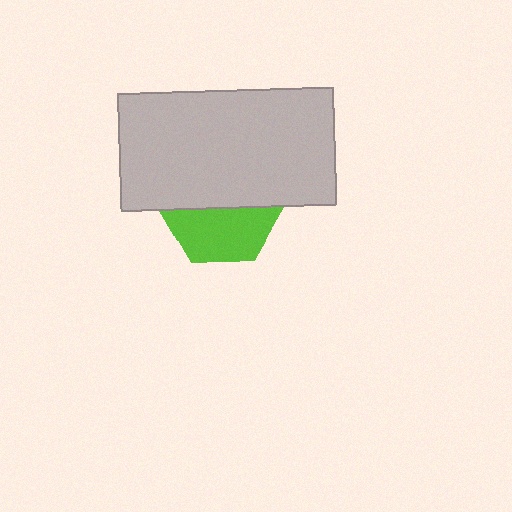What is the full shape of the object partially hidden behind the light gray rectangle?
The partially hidden object is a lime hexagon.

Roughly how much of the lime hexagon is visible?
About half of it is visible (roughly 49%).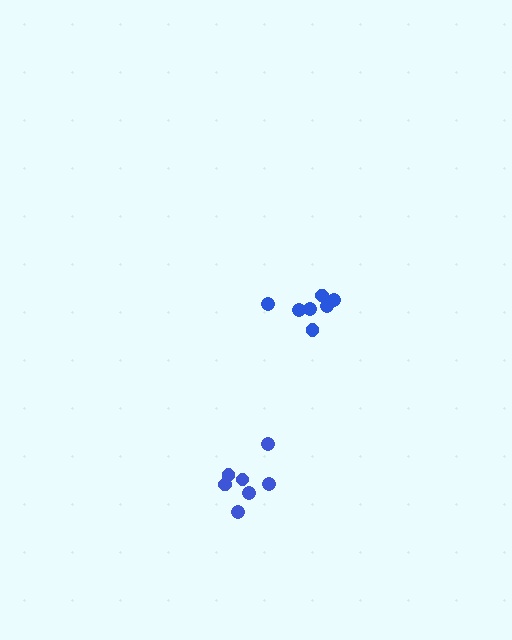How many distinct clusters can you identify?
There are 2 distinct clusters.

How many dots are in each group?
Group 1: 7 dots, Group 2: 7 dots (14 total).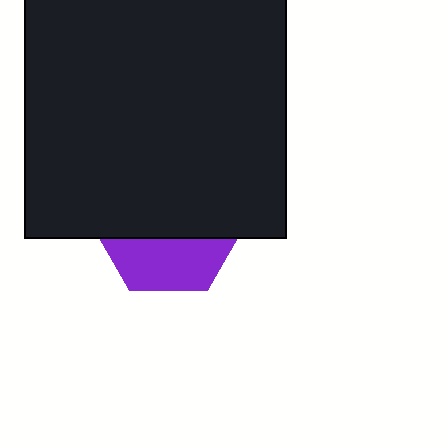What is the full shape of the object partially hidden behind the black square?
The partially hidden object is a purple hexagon.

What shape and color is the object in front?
The object in front is a black square.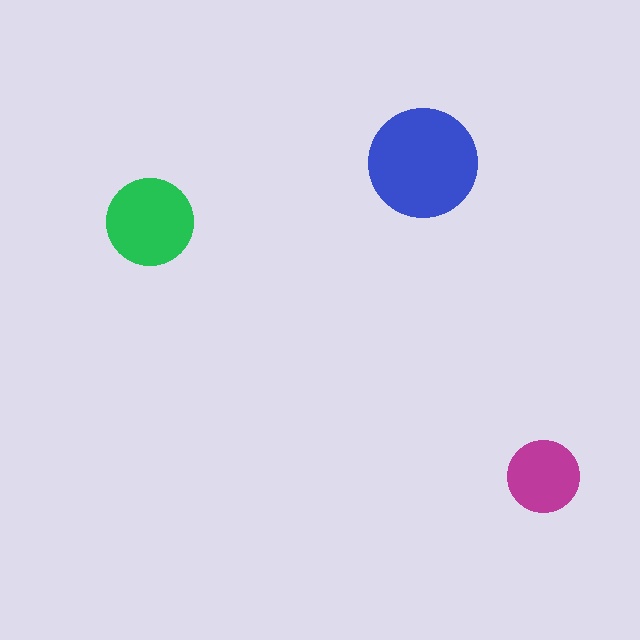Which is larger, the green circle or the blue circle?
The blue one.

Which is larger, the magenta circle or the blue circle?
The blue one.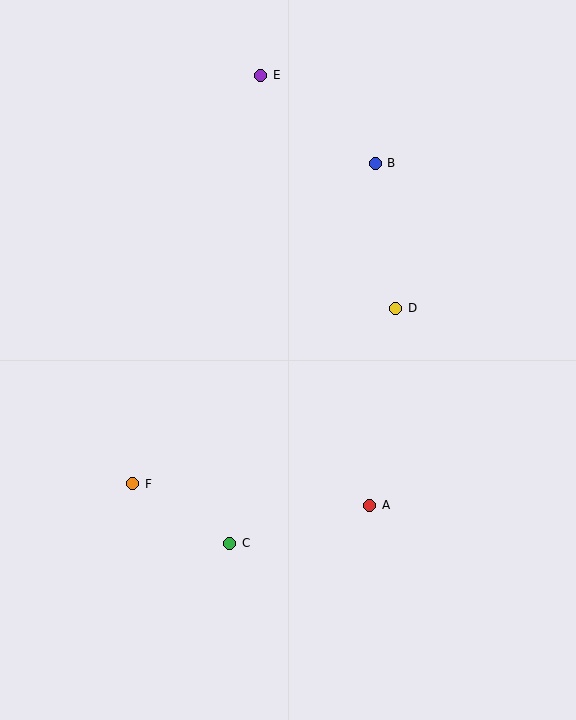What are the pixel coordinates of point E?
Point E is at (261, 75).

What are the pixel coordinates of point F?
Point F is at (133, 484).